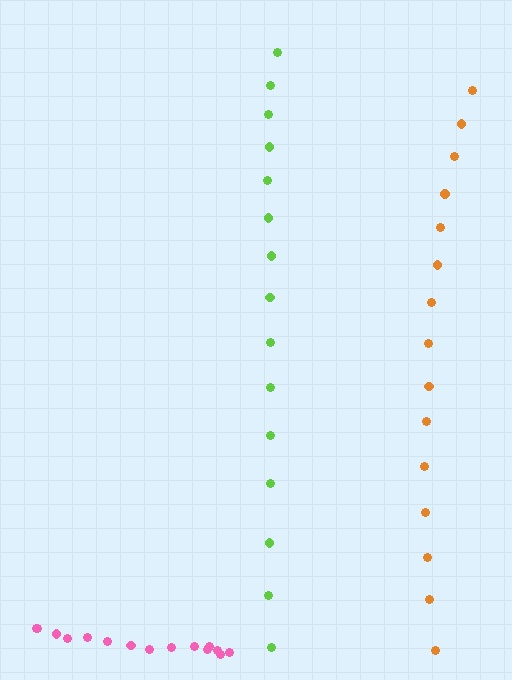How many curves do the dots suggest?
There are 3 distinct paths.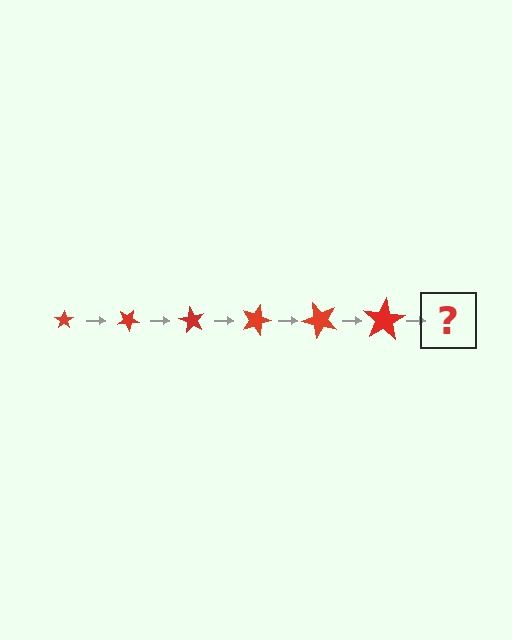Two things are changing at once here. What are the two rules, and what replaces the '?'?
The two rules are that the star grows larger each step and it rotates 30 degrees each step. The '?' should be a star, larger than the previous one and rotated 180 degrees from the start.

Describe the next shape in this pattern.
It should be a star, larger than the previous one and rotated 180 degrees from the start.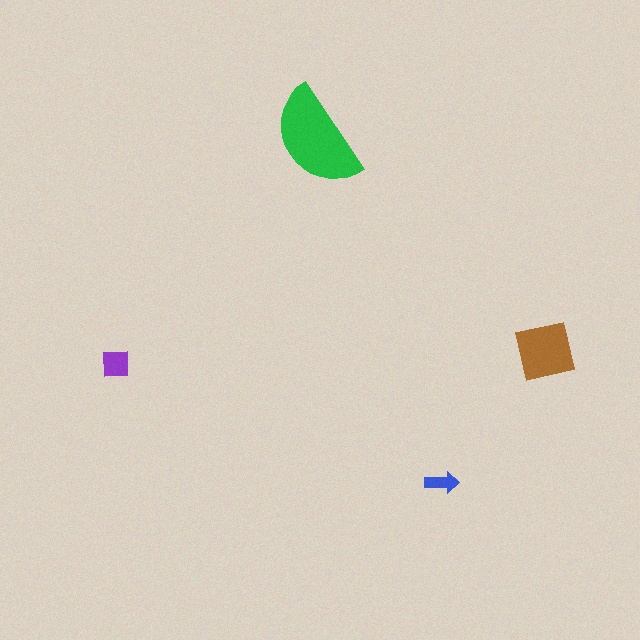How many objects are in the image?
There are 4 objects in the image.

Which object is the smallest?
The blue arrow.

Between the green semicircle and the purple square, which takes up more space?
The green semicircle.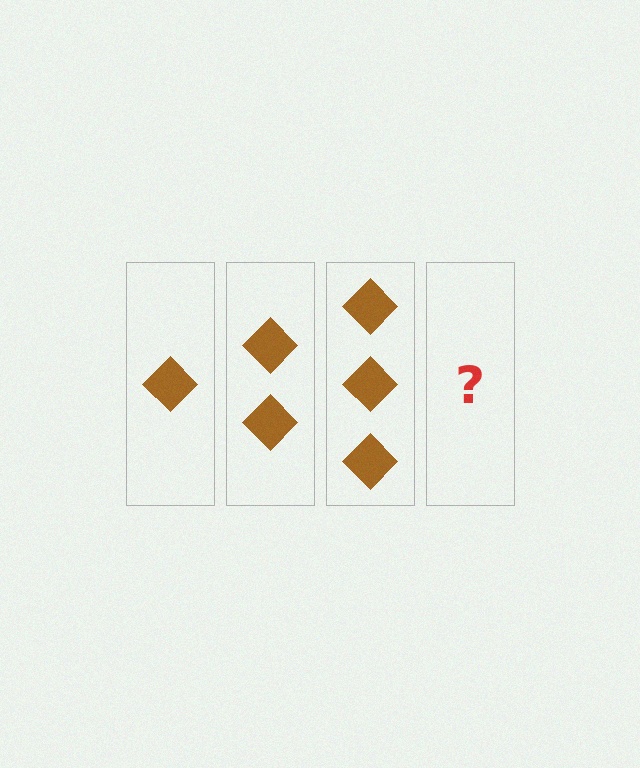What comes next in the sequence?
The next element should be 4 diamonds.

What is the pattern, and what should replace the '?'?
The pattern is that each step adds one more diamond. The '?' should be 4 diamonds.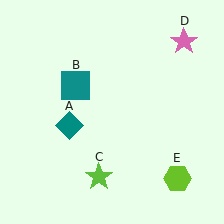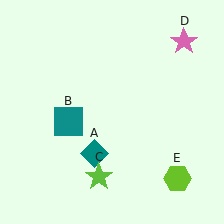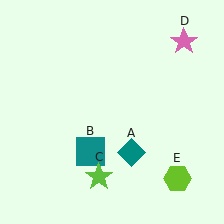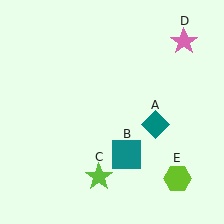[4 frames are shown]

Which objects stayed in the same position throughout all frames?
Lime star (object C) and pink star (object D) and lime hexagon (object E) remained stationary.